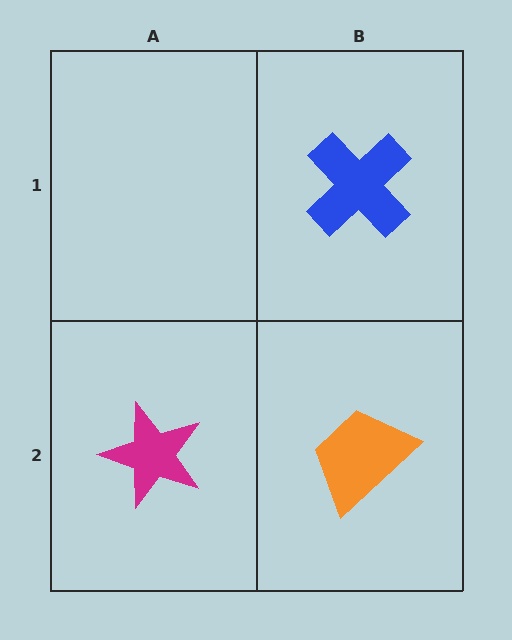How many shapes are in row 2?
2 shapes.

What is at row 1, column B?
A blue cross.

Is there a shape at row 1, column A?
No, that cell is empty.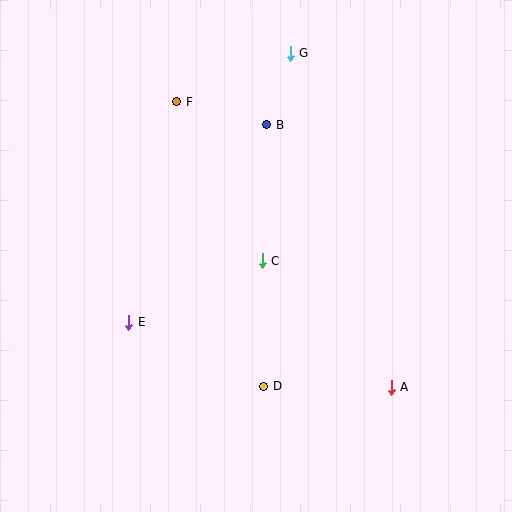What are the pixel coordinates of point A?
Point A is at (391, 387).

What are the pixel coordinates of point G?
Point G is at (290, 53).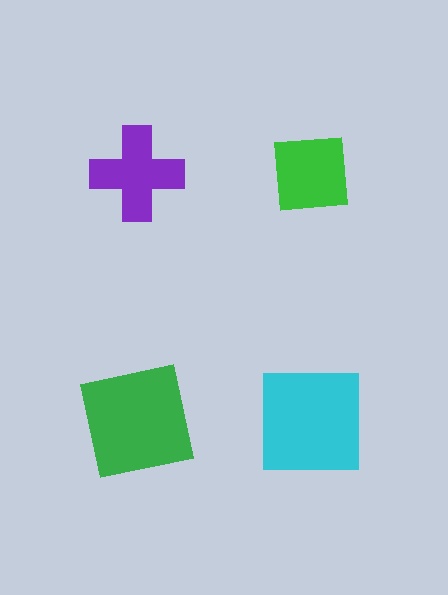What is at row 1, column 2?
A green square.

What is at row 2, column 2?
A cyan square.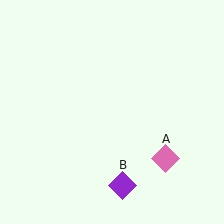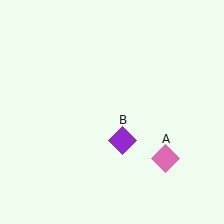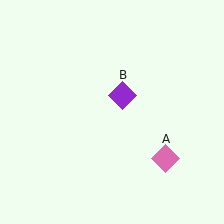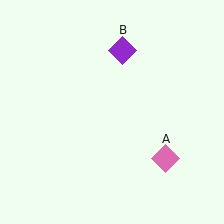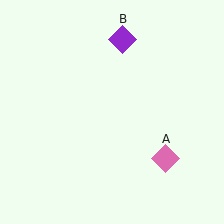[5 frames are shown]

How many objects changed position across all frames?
1 object changed position: purple diamond (object B).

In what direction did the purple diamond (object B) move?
The purple diamond (object B) moved up.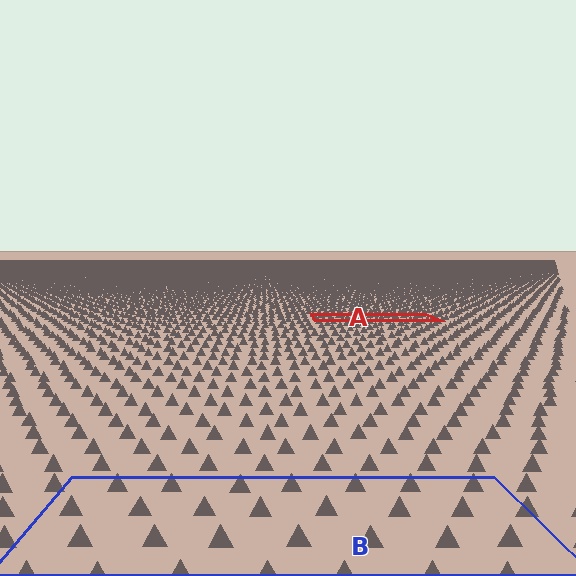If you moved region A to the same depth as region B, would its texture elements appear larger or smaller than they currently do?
They would appear larger. At a closer depth, the same texture elements are projected at a bigger on-screen size.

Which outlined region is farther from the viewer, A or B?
Region A is farther from the viewer — the texture elements inside it appear smaller and more densely packed.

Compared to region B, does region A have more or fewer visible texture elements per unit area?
Region A has more texture elements per unit area — they are packed more densely because it is farther away.